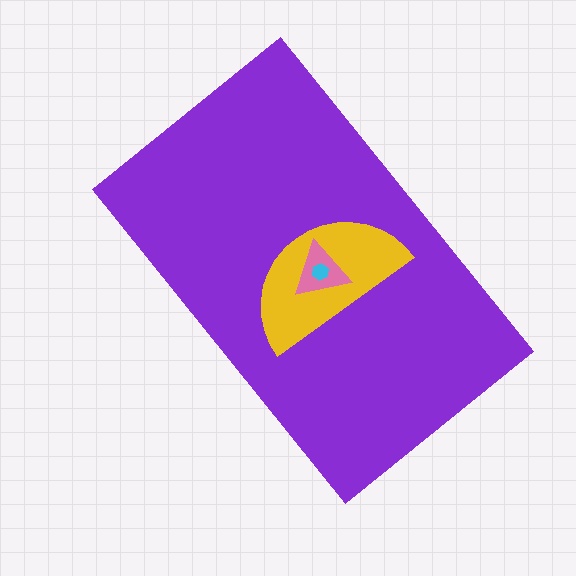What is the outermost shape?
The purple rectangle.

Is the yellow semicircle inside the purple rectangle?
Yes.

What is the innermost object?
The cyan hexagon.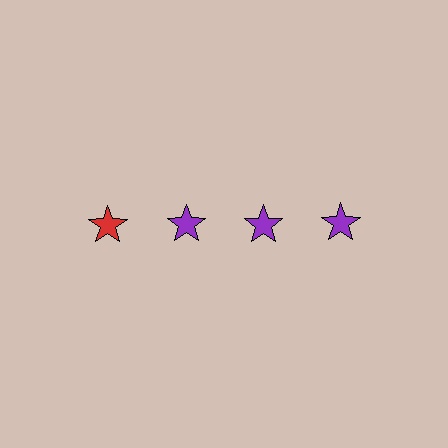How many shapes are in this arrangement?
There are 4 shapes arranged in a grid pattern.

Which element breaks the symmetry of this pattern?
The red star in the top row, leftmost column breaks the symmetry. All other shapes are purple stars.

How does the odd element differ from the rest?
It has a different color: red instead of purple.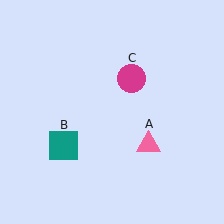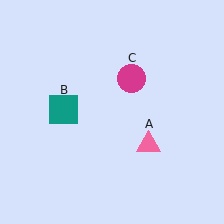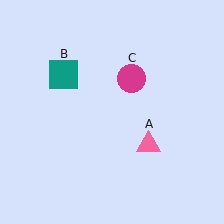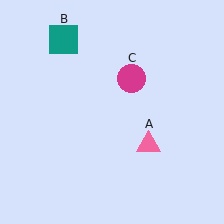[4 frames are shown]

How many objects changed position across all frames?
1 object changed position: teal square (object B).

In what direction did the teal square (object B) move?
The teal square (object B) moved up.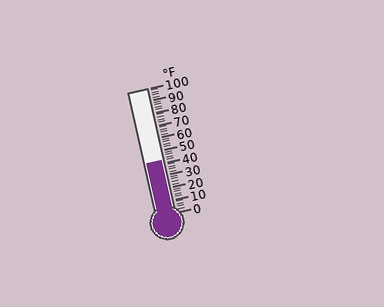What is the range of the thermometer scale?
The thermometer scale ranges from 0°F to 100°F.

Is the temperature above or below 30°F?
The temperature is above 30°F.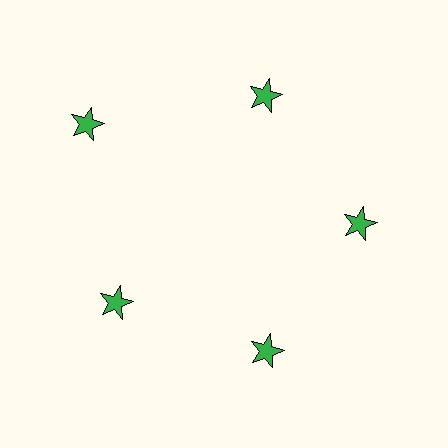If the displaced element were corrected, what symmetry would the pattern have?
It would have 5-fold rotational symmetry — the pattern would map onto itself every 72 degrees.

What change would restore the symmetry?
The symmetry would be restored by moving it inward, back onto the ring so that all 5 stars sit at equal angles and equal distance from the center.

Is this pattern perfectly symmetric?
No. The 5 green stars are arranged in a ring, but one element near the 10 o'clock position is pushed outward from the center, breaking the 5-fold rotational symmetry.